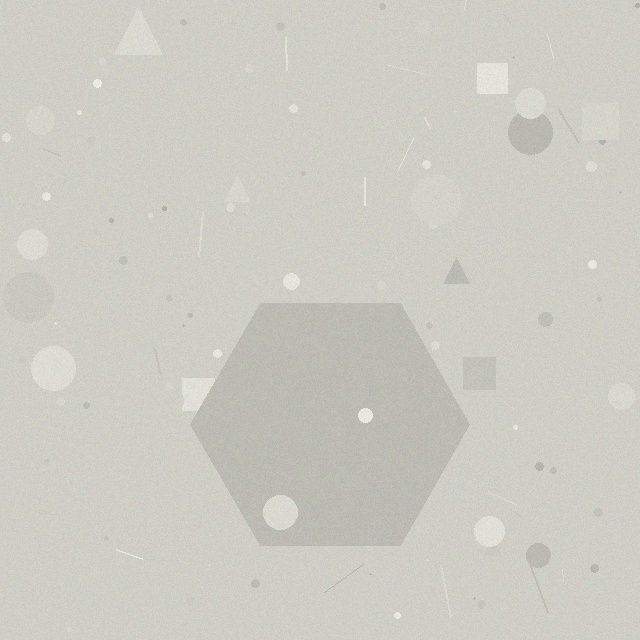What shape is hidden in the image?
A hexagon is hidden in the image.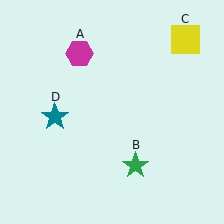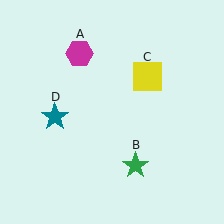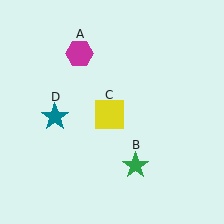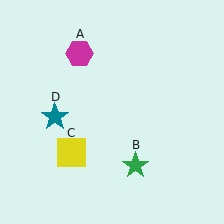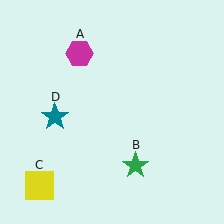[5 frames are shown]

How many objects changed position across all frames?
1 object changed position: yellow square (object C).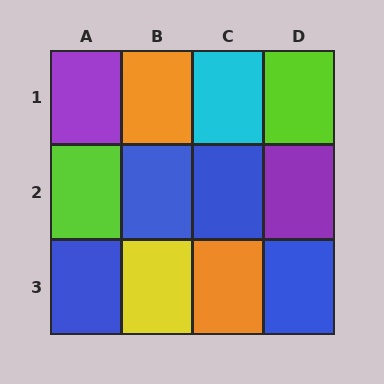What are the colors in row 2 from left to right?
Lime, blue, blue, purple.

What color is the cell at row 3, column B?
Yellow.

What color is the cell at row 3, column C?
Orange.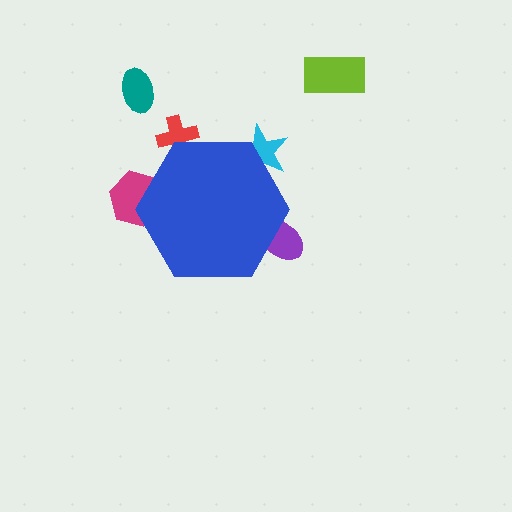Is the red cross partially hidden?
Yes, the red cross is partially hidden behind the blue hexagon.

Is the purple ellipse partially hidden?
Yes, the purple ellipse is partially hidden behind the blue hexagon.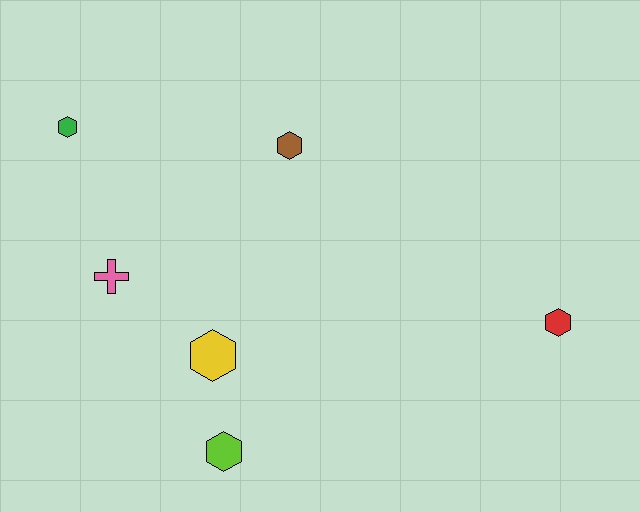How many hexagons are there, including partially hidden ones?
There are 5 hexagons.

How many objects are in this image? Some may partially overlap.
There are 6 objects.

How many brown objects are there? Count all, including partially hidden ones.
There is 1 brown object.